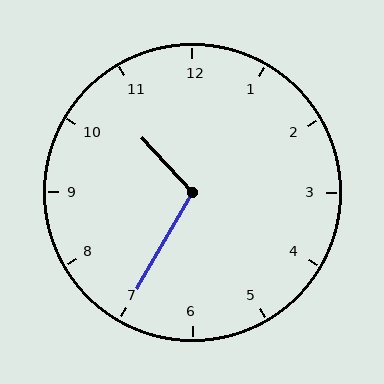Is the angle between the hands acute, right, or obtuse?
It is obtuse.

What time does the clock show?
10:35.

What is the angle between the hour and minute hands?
Approximately 108 degrees.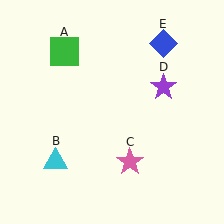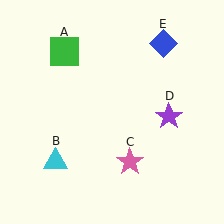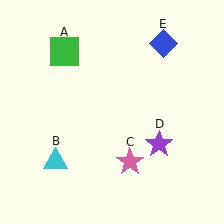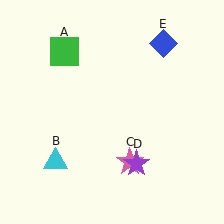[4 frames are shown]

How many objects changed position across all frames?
1 object changed position: purple star (object D).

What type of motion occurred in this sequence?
The purple star (object D) rotated clockwise around the center of the scene.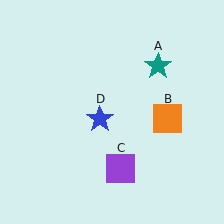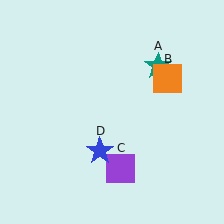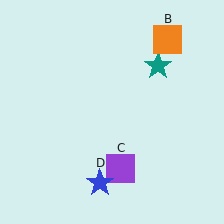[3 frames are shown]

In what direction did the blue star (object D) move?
The blue star (object D) moved down.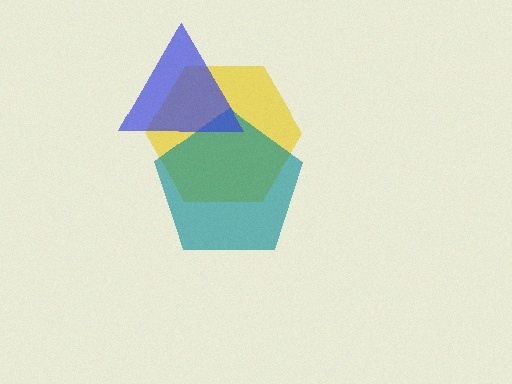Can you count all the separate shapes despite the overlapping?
Yes, there are 3 separate shapes.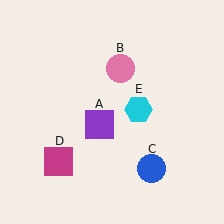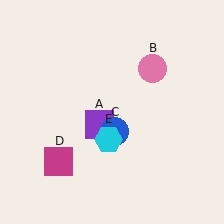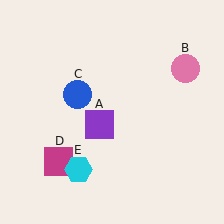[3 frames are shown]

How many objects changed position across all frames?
3 objects changed position: pink circle (object B), blue circle (object C), cyan hexagon (object E).